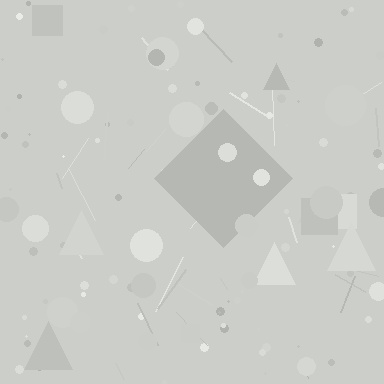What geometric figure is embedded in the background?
A diamond is embedded in the background.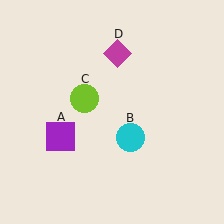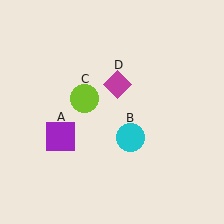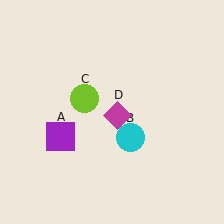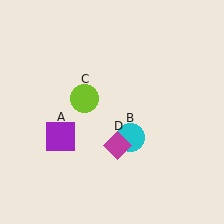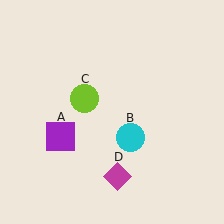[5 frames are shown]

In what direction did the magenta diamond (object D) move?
The magenta diamond (object D) moved down.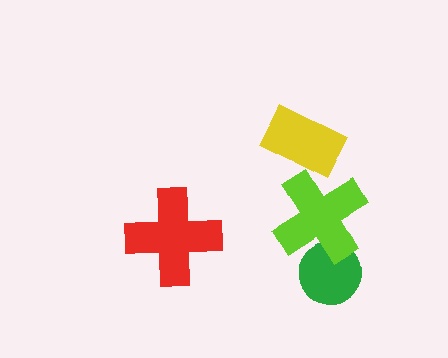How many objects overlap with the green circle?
1 object overlaps with the green circle.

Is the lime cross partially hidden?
No, no other shape covers it.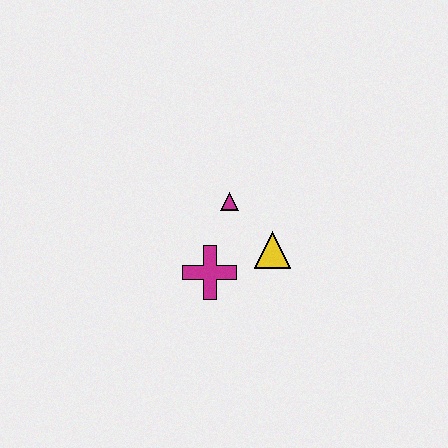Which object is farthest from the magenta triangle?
The magenta cross is farthest from the magenta triangle.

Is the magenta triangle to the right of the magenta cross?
Yes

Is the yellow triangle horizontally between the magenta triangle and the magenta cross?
No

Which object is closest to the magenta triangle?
The yellow triangle is closest to the magenta triangle.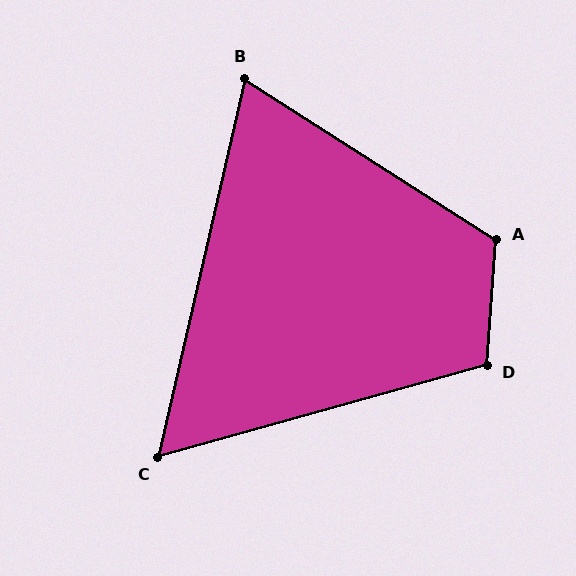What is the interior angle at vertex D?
Approximately 110 degrees (obtuse).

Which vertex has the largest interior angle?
A, at approximately 119 degrees.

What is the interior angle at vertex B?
Approximately 70 degrees (acute).